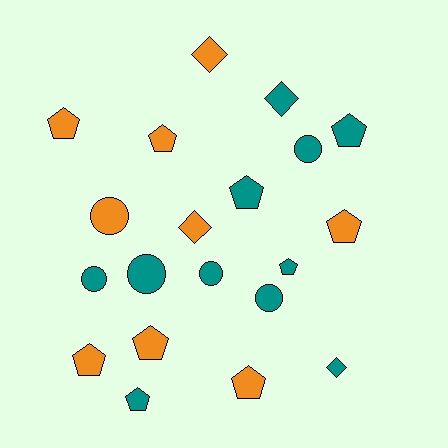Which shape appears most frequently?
Pentagon, with 10 objects.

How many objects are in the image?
There are 20 objects.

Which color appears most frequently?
Teal, with 11 objects.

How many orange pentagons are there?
There are 6 orange pentagons.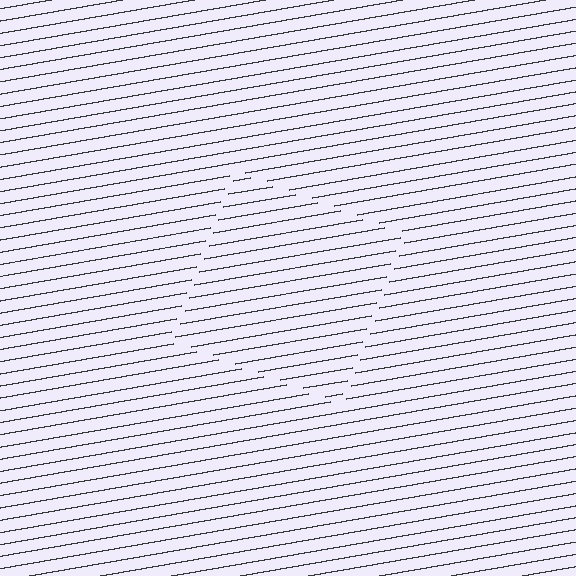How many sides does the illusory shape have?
4 sides — the line-ends trace a square.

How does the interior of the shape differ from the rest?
The interior of the shape contains the same grating, shifted by half a period — the contour is defined by the phase discontinuity where line-ends from the inner and outer gratings abut.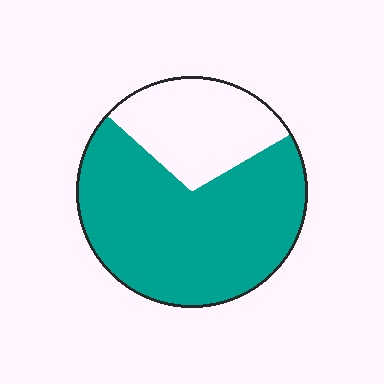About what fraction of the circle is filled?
About two thirds (2/3).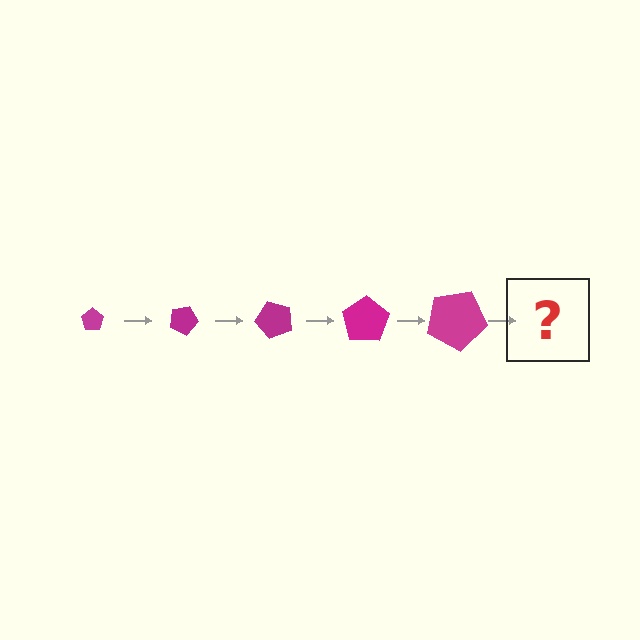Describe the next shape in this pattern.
It should be a pentagon, larger than the previous one and rotated 125 degrees from the start.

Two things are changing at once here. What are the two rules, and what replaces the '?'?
The two rules are that the pentagon grows larger each step and it rotates 25 degrees each step. The '?' should be a pentagon, larger than the previous one and rotated 125 degrees from the start.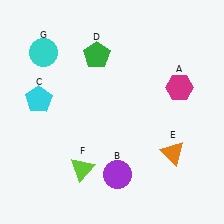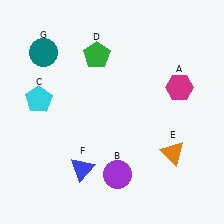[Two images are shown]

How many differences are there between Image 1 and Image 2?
There are 2 differences between the two images.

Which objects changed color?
F changed from lime to blue. G changed from cyan to teal.